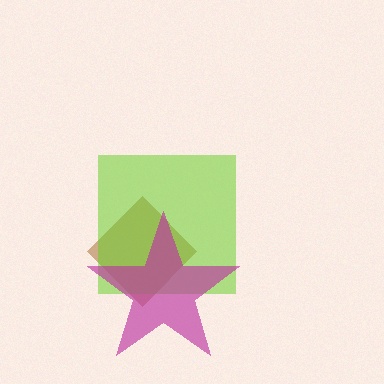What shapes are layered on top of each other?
The layered shapes are: a brown diamond, a lime square, a magenta star.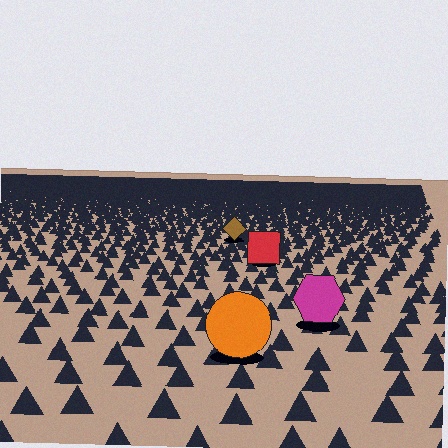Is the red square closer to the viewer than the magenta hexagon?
No. The magenta hexagon is closer — you can tell from the texture gradient: the ground texture is coarser near it.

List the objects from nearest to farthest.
From nearest to farthest: the orange circle, the magenta hexagon, the red square, the brown diamond.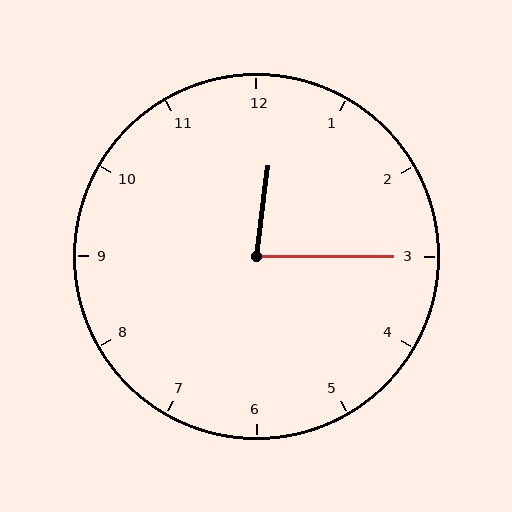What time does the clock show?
12:15.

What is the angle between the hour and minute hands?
Approximately 82 degrees.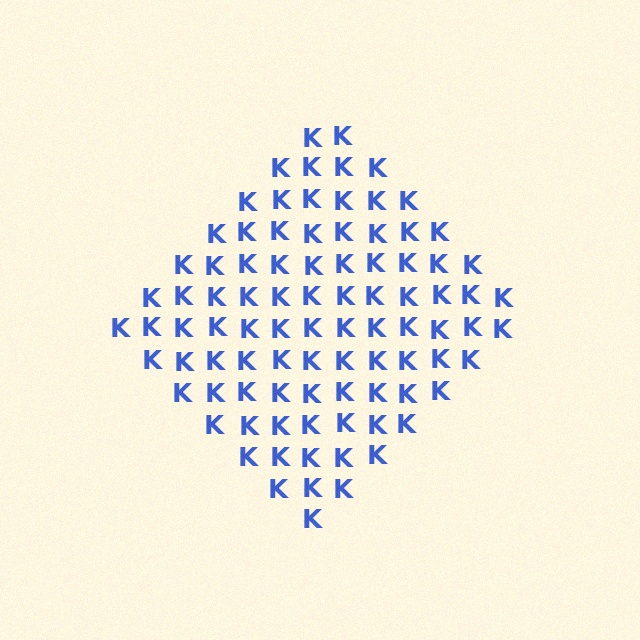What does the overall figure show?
The overall figure shows a diamond.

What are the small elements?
The small elements are letter K's.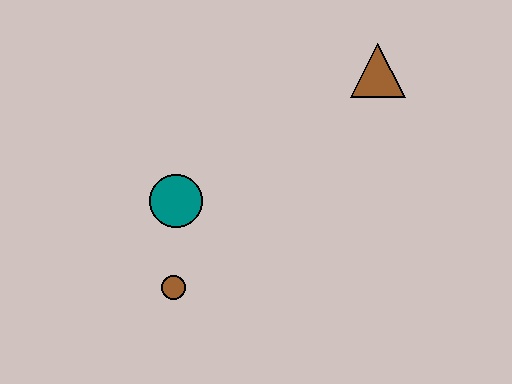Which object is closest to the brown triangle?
The teal circle is closest to the brown triangle.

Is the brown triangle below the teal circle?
No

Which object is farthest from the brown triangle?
The brown circle is farthest from the brown triangle.